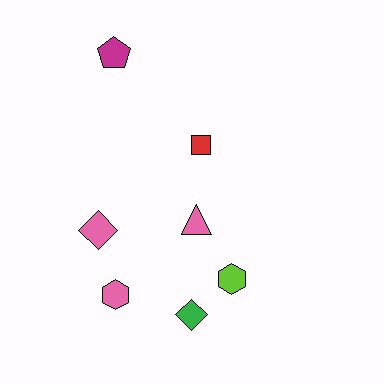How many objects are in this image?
There are 7 objects.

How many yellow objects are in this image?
There are no yellow objects.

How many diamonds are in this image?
There are 2 diamonds.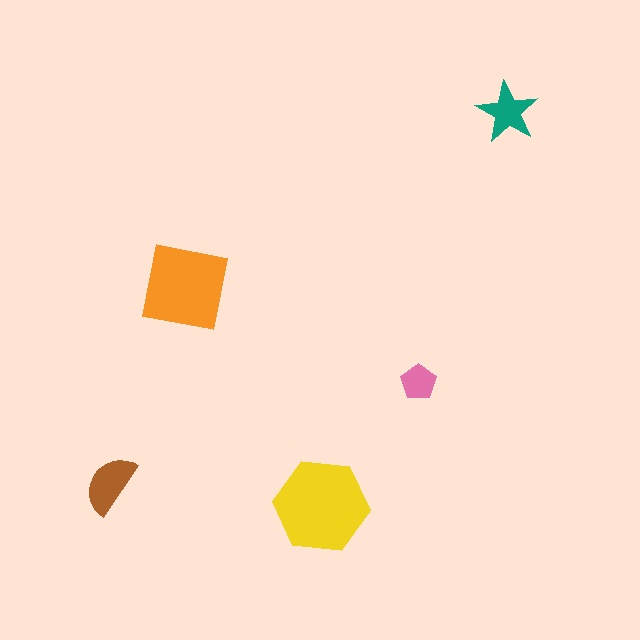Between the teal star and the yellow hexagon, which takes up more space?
The yellow hexagon.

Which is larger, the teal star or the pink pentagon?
The teal star.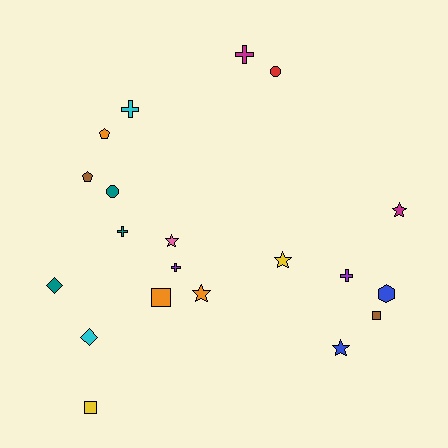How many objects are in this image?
There are 20 objects.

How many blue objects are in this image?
There are 2 blue objects.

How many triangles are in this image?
There are no triangles.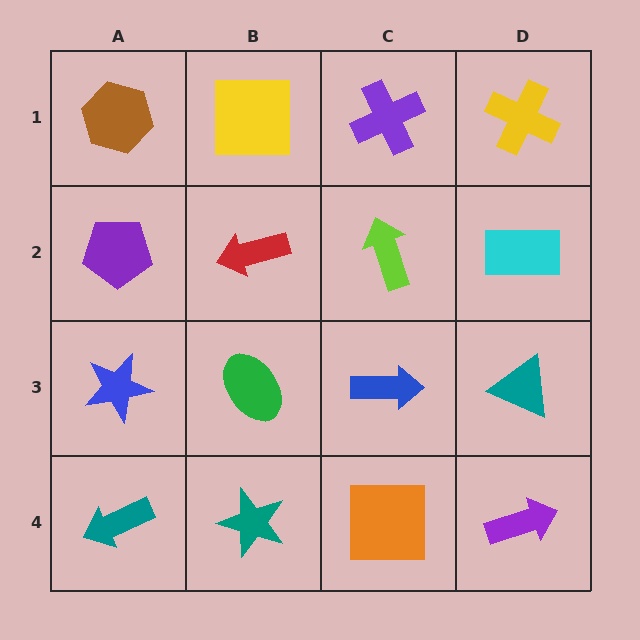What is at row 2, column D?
A cyan rectangle.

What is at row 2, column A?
A purple pentagon.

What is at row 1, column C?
A purple cross.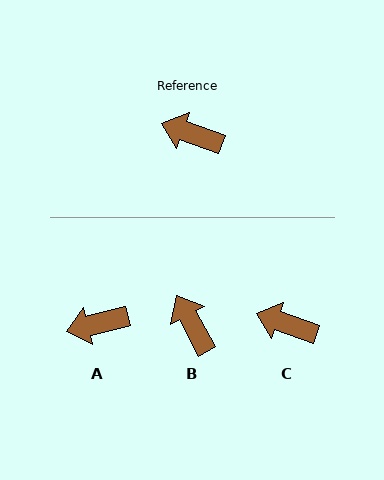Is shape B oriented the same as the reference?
No, it is off by about 42 degrees.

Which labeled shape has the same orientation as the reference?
C.